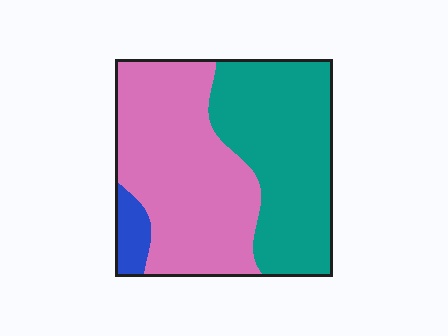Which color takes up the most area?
Pink, at roughly 50%.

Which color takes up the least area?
Blue, at roughly 5%.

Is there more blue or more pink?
Pink.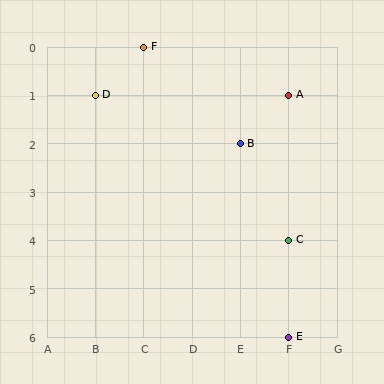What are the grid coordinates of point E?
Point E is at grid coordinates (F, 6).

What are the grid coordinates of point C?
Point C is at grid coordinates (F, 4).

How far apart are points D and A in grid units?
Points D and A are 4 columns apart.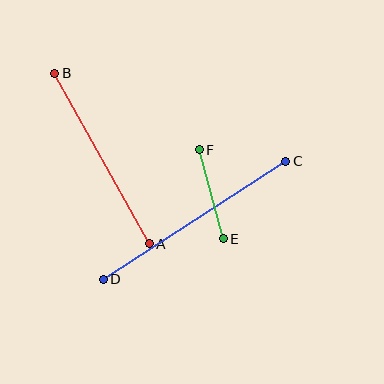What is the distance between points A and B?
The distance is approximately 195 pixels.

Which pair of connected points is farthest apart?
Points C and D are farthest apart.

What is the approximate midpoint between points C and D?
The midpoint is at approximately (194, 220) pixels.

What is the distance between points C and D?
The distance is approximately 217 pixels.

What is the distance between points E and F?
The distance is approximately 92 pixels.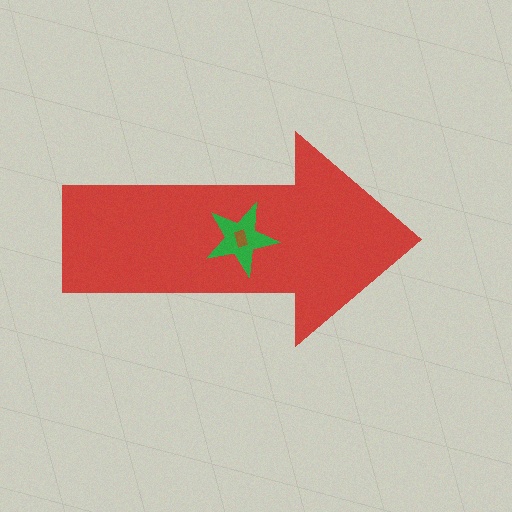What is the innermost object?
The brown rectangle.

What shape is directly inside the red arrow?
The green star.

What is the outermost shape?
The red arrow.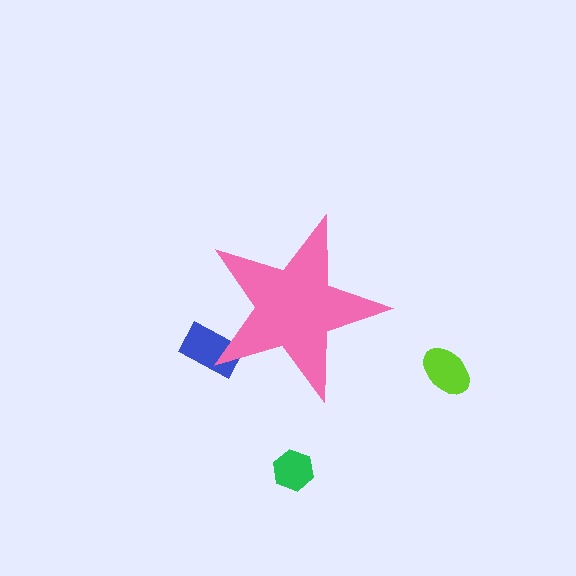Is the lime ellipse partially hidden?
No, the lime ellipse is fully visible.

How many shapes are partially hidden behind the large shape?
1 shape is partially hidden.